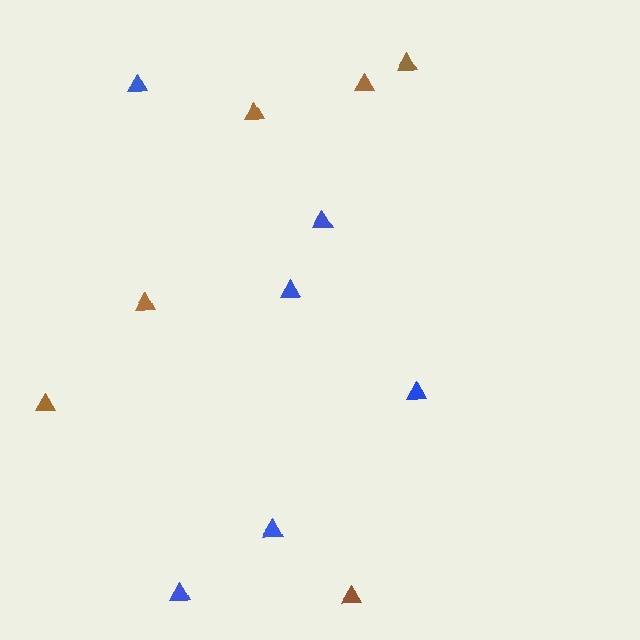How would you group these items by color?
There are 2 groups: one group of blue triangles (6) and one group of brown triangles (6).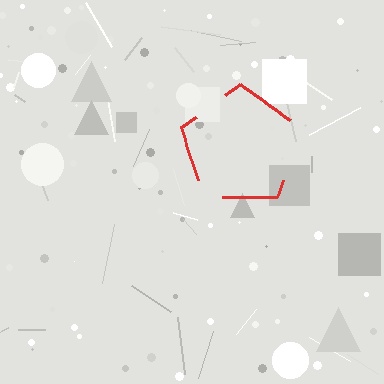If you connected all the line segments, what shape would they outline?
They would outline a pentagon.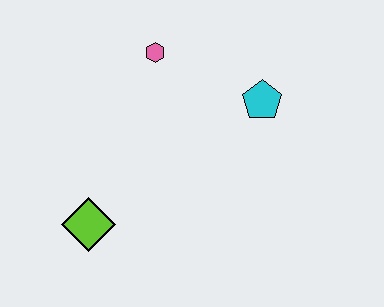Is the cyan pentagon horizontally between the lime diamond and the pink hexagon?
No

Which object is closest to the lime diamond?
The pink hexagon is closest to the lime diamond.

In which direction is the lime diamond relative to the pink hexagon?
The lime diamond is below the pink hexagon.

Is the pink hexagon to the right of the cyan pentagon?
No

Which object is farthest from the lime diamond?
The cyan pentagon is farthest from the lime diamond.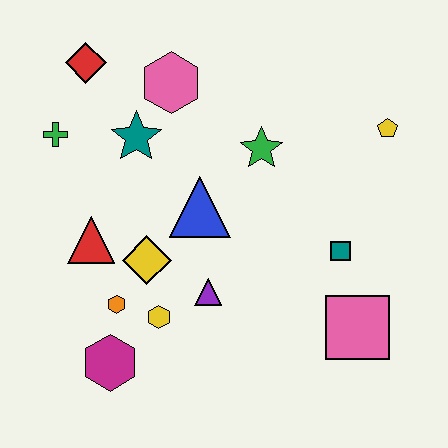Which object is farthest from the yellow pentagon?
The magenta hexagon is farthest from the yellow pentagon.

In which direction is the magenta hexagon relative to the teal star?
The magenta hexagon is below the teal star.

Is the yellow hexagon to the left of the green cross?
No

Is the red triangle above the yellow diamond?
Yes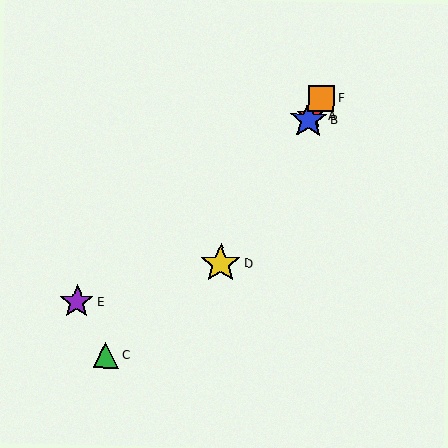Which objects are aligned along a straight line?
Objects A, B, D, F are aligned along a straight line.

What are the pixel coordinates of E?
Object E is at (77, 302).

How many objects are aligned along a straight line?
4 objects (A, B, D, F) are aligned along a straight line.